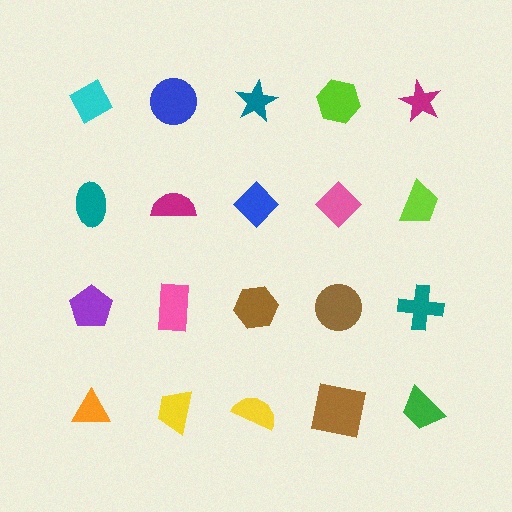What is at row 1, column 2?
A blue circle.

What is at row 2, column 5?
A lime trapezoid.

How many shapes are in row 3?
5 shapes.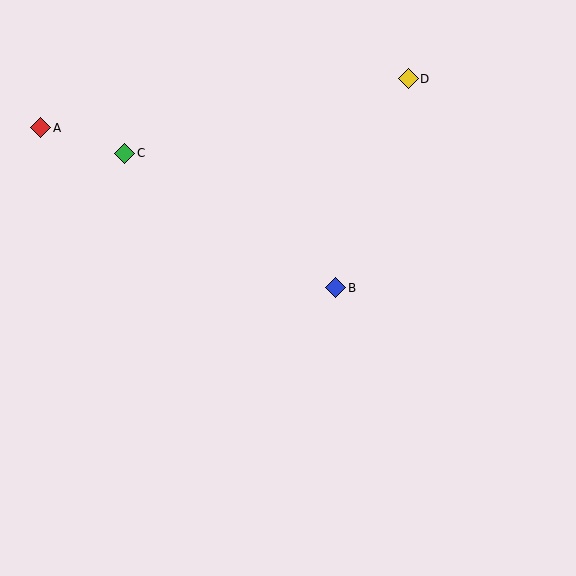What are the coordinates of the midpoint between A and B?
The midpoint between A and B is at (188, 208).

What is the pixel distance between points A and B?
The distance between A and B is 335 pixels.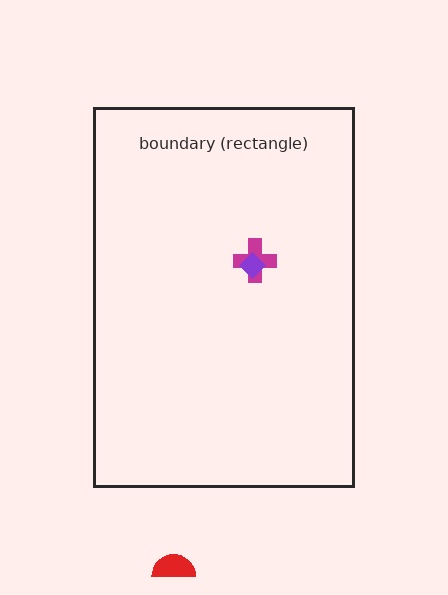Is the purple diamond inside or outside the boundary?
Inside.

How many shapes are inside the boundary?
2 inside, 1 outside.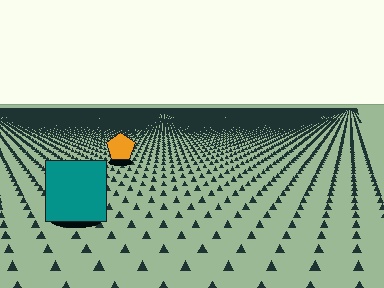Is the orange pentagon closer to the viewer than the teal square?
No. The teal square is closer — you can tell from the texture gradient: the ground texture is coarser near it.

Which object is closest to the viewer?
The teal square is closest. The texture marks near it are larger and more spread out.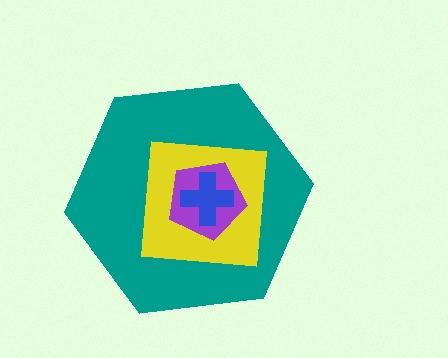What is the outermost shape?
The teal hexagon.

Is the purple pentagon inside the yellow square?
Yes.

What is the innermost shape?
The blue cross.